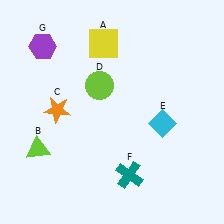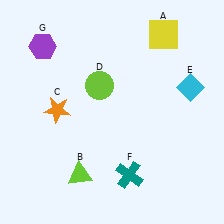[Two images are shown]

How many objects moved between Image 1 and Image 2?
3 objects moved between the two images.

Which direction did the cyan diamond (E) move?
The cyan diamond (E) moved up.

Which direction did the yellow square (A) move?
The yellow square (A) moved right.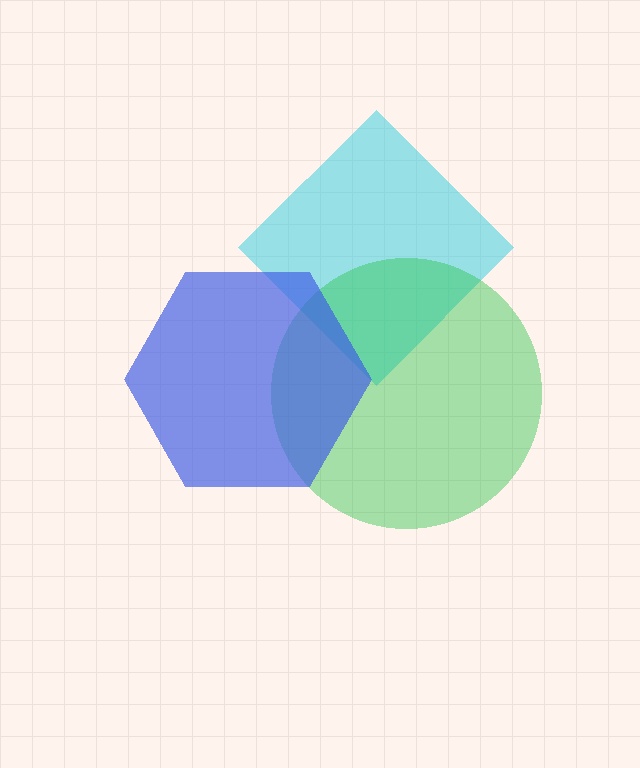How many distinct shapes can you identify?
There are 3 distinct shapes: a cyan diamond, a green circle, a blue hexagon.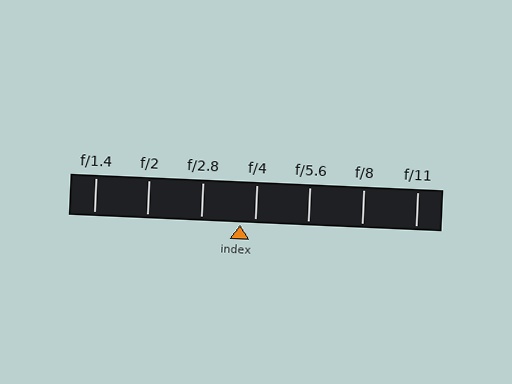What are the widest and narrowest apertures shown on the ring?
The widest aperture shown is f/1.4 and the narrowest is f/11.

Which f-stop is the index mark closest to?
The index mark is closest to f/4.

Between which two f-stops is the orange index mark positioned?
The index mark is between f/2.8 and f/4.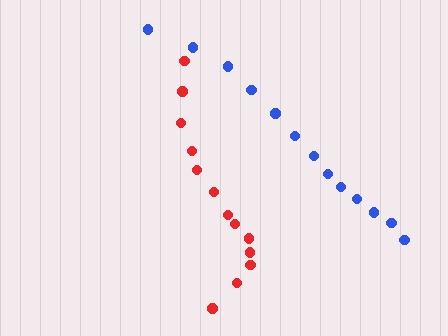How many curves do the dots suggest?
There are 2 distinct paths.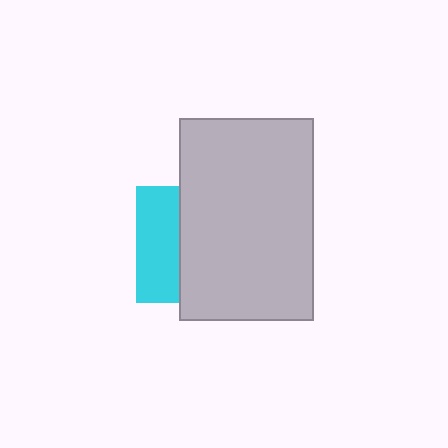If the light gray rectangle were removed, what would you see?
You would see the complete cyan square.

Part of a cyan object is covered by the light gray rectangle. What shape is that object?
It is a square.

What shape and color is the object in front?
The object in front is a light gray rectangle.